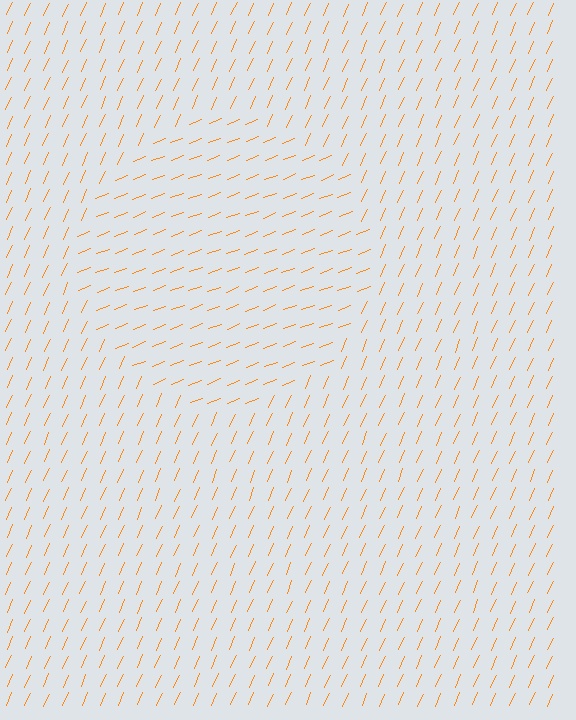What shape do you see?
I see a circle.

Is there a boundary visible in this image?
Yes, there is a texture boundary formed by a change in line orientation.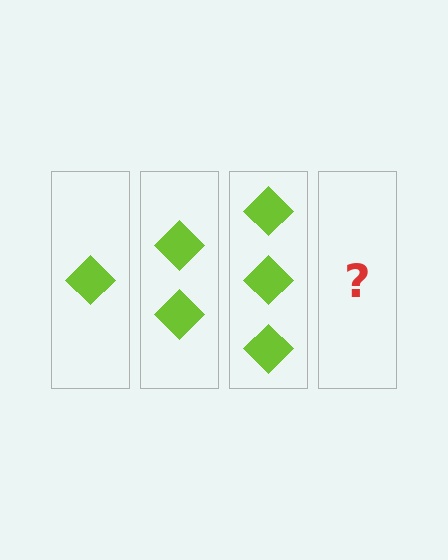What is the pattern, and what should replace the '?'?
The pattern is that each step adds one more diamond. The '?' should be 4 diamonds.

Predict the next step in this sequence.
The next step is 4 diamonds.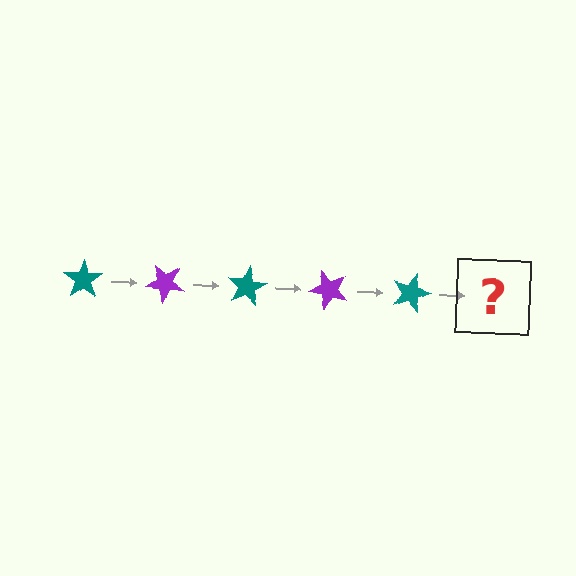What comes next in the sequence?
The next element should be a purple star, rotated 200 degrees from the start.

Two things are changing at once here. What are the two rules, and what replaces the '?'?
The two rules are that it rotates 40 degrees each step and the color cycles through teal and purple. The '?' should be a purple star, rotated 200 degrees from the start.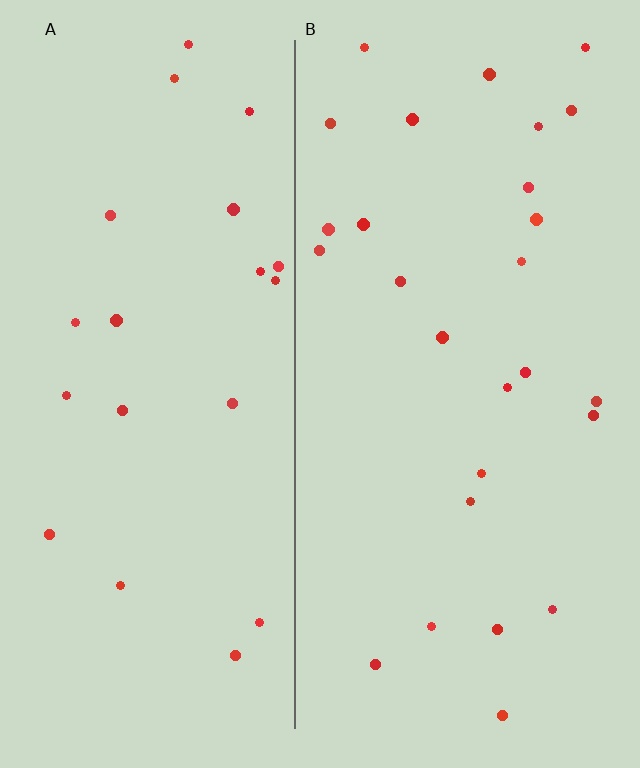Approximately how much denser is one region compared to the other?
Approximately 1.3× — region B over region A.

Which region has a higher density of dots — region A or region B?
B (the right).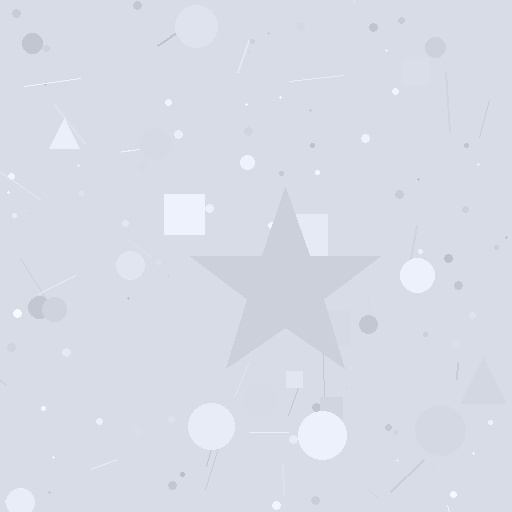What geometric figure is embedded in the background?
A star is embedded in the background.